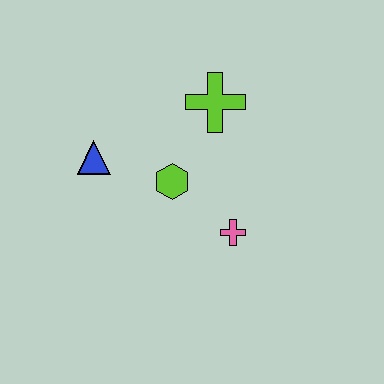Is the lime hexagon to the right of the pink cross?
No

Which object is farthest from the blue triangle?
The pink cross is farthest from the blue triangle.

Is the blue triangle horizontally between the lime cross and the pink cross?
No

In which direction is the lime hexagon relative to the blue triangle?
The lime hexagon is to the right of the blue triangle.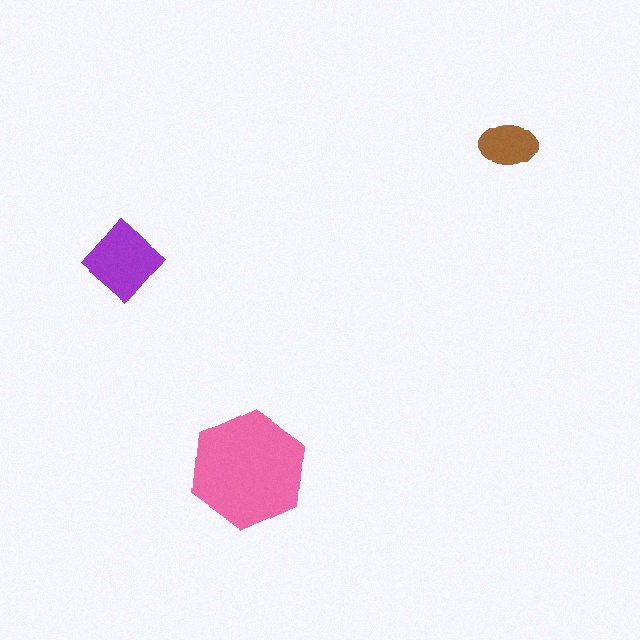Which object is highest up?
The brown ellipse is topmost.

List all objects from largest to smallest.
The pink hexagon, the purple diamond, the brown ellipse.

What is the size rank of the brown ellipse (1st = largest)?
3rd.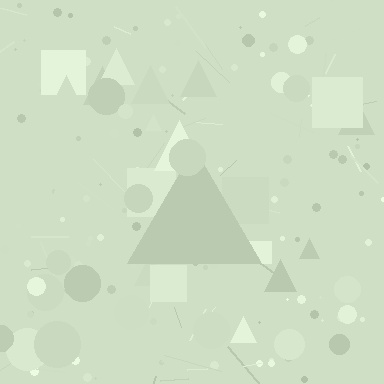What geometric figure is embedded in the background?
A triangle is embedded in the background.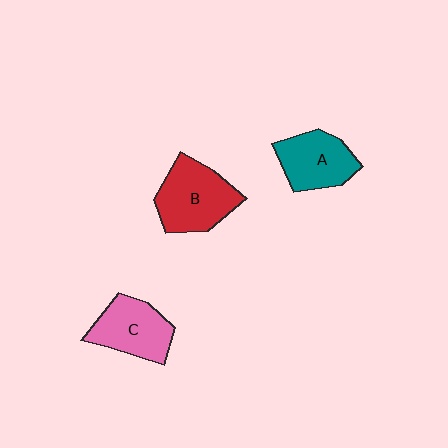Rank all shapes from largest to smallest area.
From largest to smallest: B (red), C (pink), A (teal).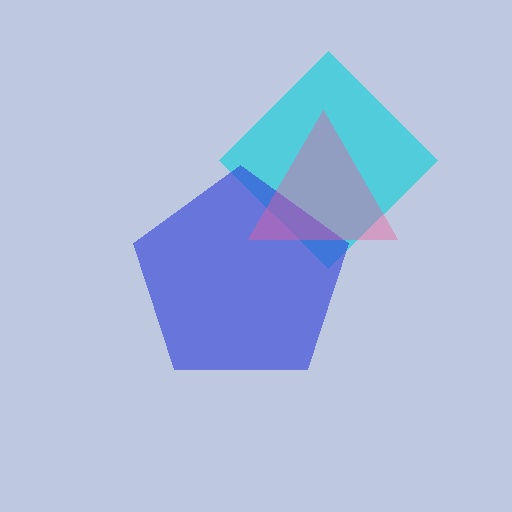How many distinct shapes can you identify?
There are 3 distinct shapes: a cyan diamond, a blue pentagon, a pink triangle.